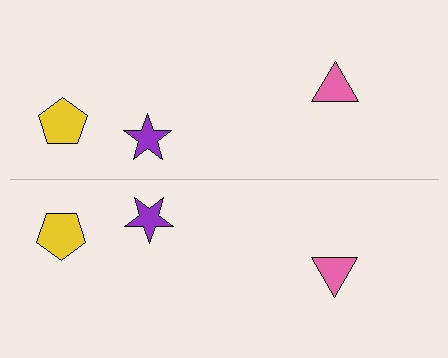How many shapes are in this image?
There are 6 shapes in this image.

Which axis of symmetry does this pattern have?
The pattern has a horizontal axis of symmetry running through the center of the image.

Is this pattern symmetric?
Yes, this pattern has bilateral (reflection) symmetry.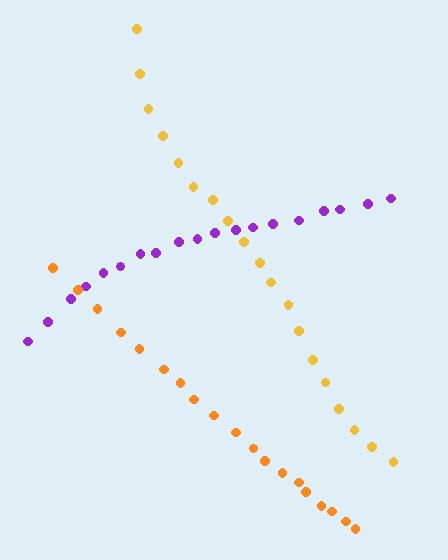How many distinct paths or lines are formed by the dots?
There are 3 distinct paths.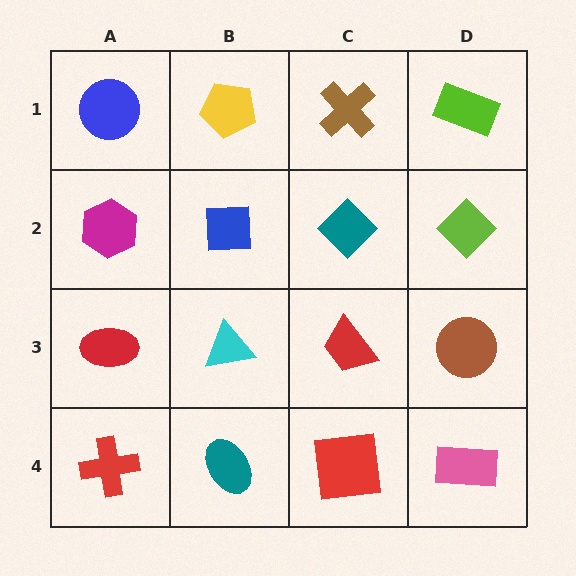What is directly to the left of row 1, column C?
A yellow pentagon.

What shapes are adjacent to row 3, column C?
A teal diamond (row 2, column C), a red square (row 4, column C), a cyan triangle (row 3, column B), a brown circle (row 3, column D).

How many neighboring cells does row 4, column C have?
3.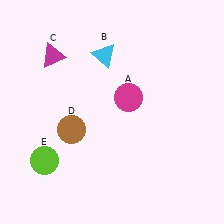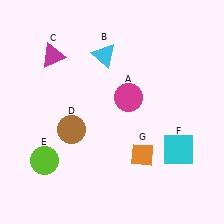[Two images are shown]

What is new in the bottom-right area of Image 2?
A cyan square (F) was added in the bottom-right area of Image 2.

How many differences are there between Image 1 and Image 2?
There are 2 differences between the two images.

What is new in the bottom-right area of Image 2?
An orange diamond (G) was added in the bottom-right area of Image 2.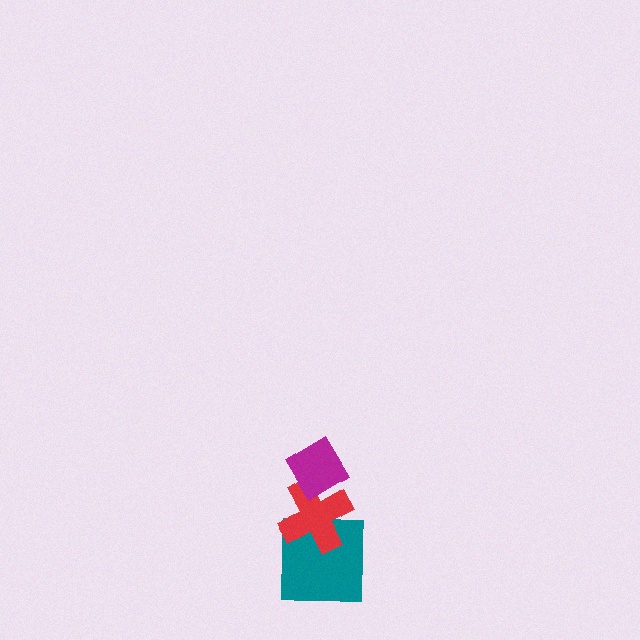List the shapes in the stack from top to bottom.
From top to bottom: the magenta diamond, the red cross, the teal square.